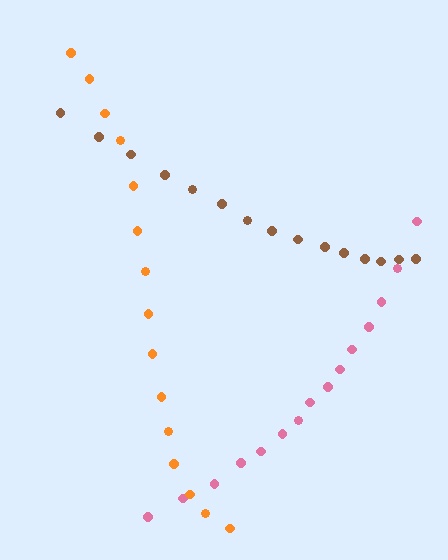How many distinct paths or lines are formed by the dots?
There are 3 distinct paths.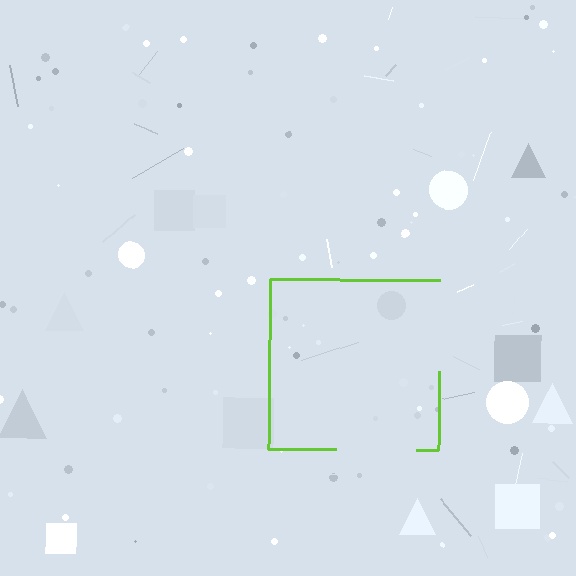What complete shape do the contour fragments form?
The contour fragments form a square.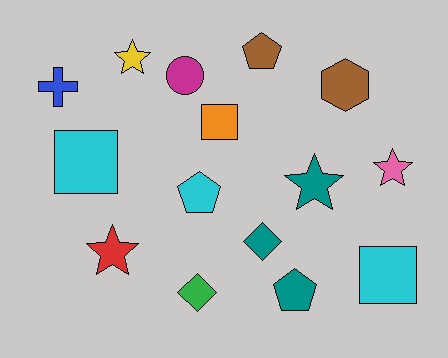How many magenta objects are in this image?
There is 1 magenta object.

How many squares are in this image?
There are 3 squares.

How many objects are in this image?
There are 15 objects.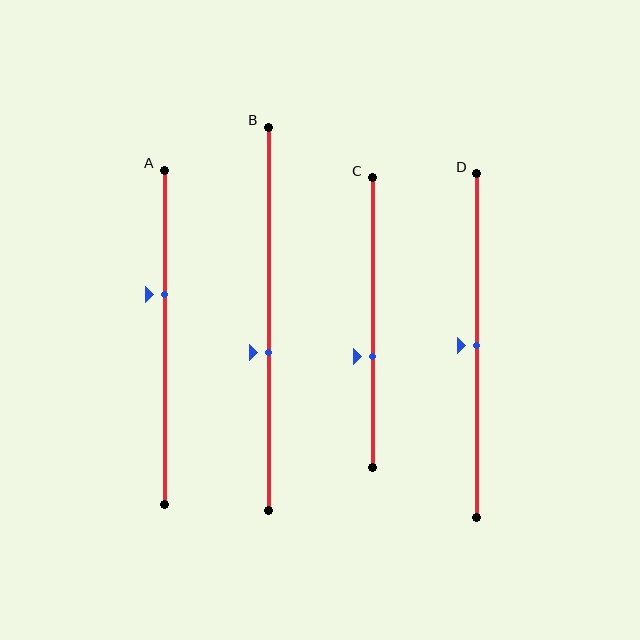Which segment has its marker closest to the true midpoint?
Segment D has its marker closest to the true midpoint.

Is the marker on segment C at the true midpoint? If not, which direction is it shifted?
No, the marker on segment C is shifted downward by about 12% of the segment length.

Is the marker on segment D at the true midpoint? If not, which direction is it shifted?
Yes, the marker on segment D is at the true midpoint.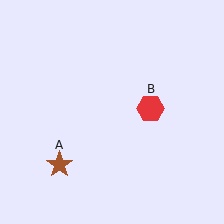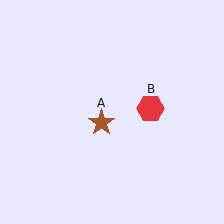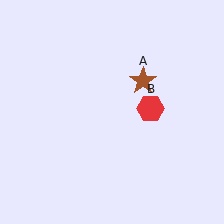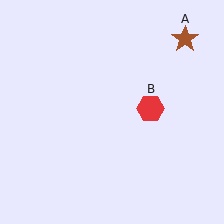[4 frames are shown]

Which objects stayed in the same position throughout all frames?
Red hexagon (object B) remained stationary.